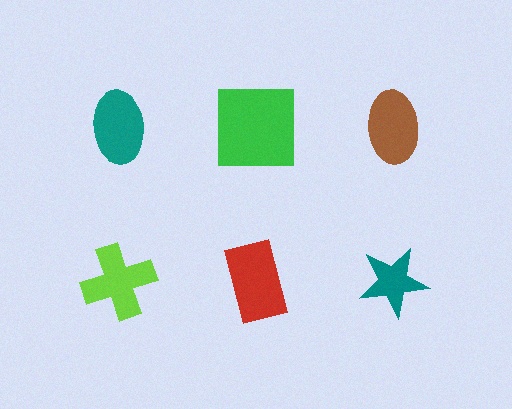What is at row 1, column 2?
A green square.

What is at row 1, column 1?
A teal ellipse.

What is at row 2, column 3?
A teal star.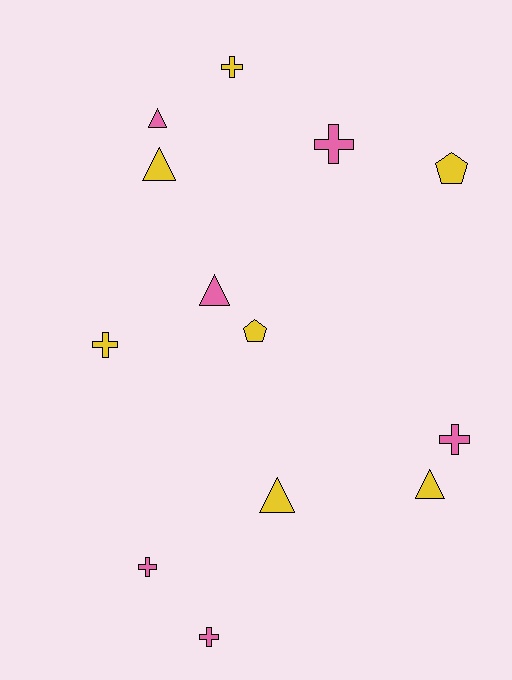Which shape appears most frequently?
Cross, with 6 objects.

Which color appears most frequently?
Yellow, with 7 objects.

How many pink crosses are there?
There are 4 pink crosses.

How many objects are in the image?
There are 13 objects.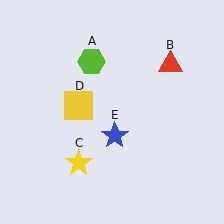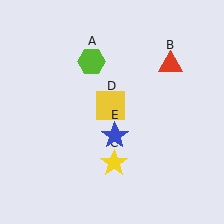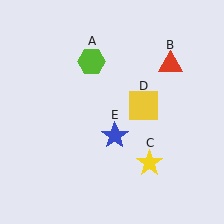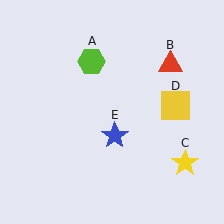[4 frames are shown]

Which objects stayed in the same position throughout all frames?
Lime hexagon (object A) and red triangle (object B) and blue star (object E) remained stationary.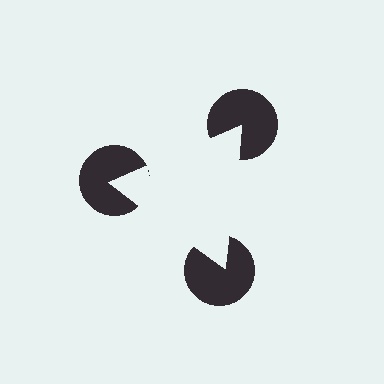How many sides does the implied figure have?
3 sides.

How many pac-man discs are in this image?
There are 3 — one at each vertex of the illusory triangle.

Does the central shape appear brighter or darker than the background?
It typically appears slightly brighter than the background, even though no actual brightness change is drawn.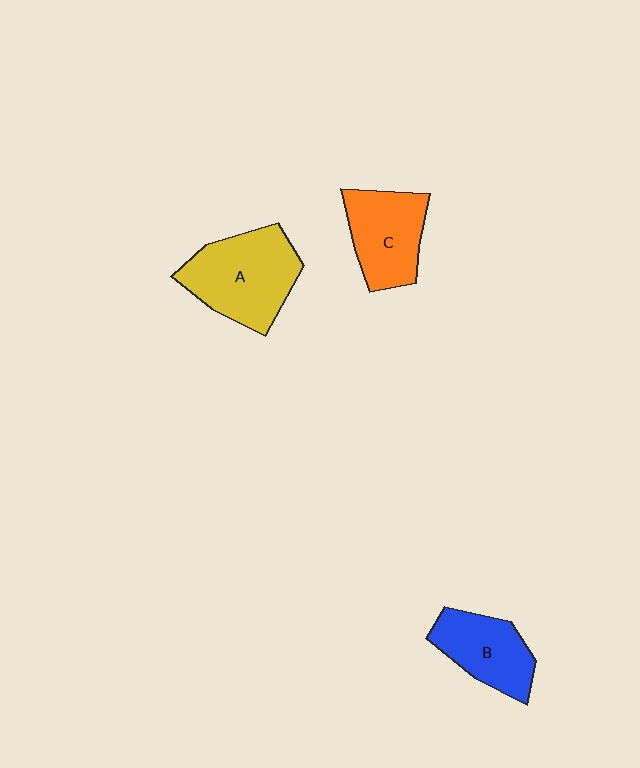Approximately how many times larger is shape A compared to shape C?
Approximately 1.3 times.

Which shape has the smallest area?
Shape B (blue).